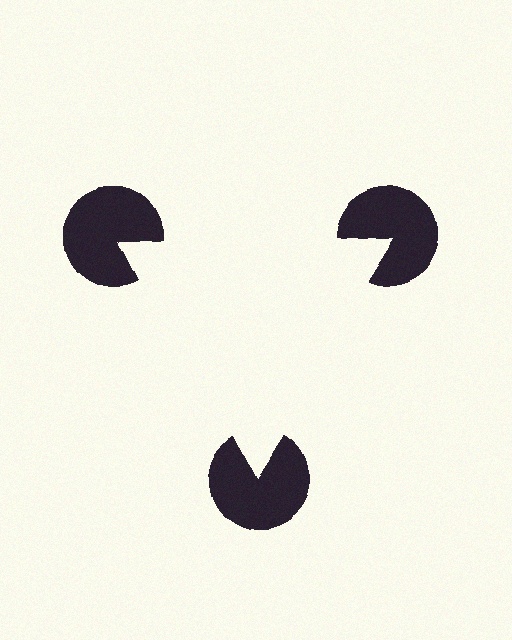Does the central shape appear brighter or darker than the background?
It typically appears slightly brighter than the background, even though no actual brightness change is drawn.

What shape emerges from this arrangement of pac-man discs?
An illusory triangle — its edges are inferred from the aligned wedge cuts in the pac-man discs, not physically drawn.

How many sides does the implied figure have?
3 sides.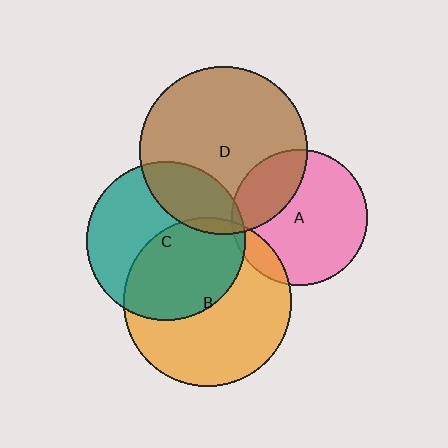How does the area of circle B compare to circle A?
Approximately 1.5 times.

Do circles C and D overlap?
Yes.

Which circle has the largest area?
Circle B (orange).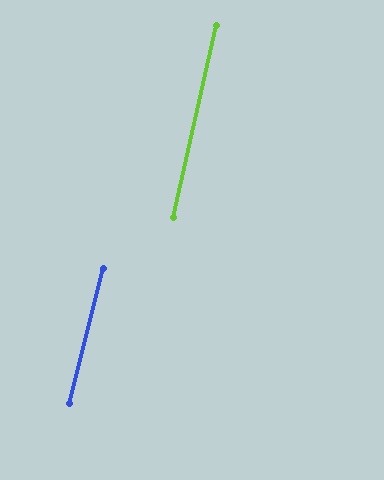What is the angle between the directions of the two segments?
Approximately 2 degrees.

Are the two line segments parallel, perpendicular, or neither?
Parallel — their directions differ by only 1.9°.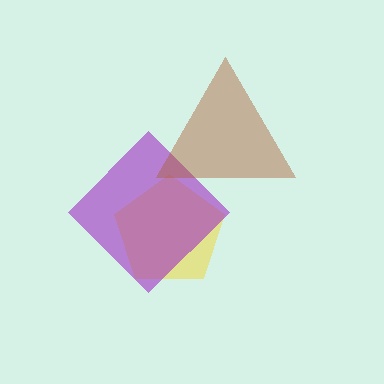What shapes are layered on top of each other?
The layered shapes are: a yellow pentagon, a purple diamond, a brown triangle.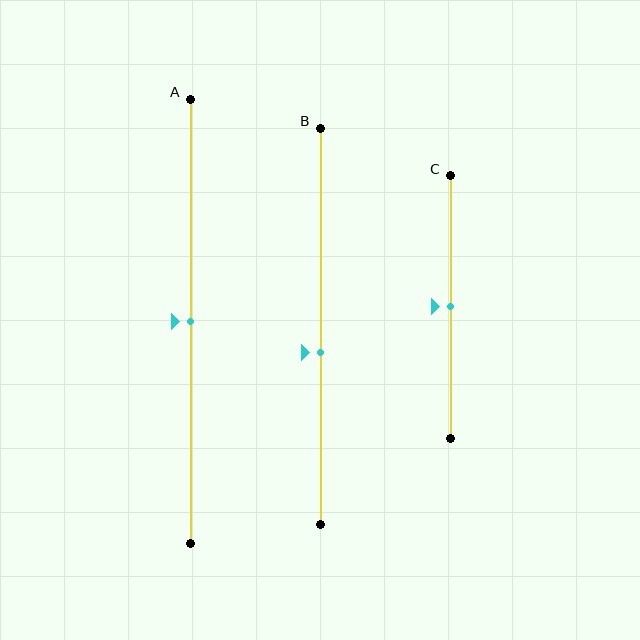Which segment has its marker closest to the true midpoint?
Segment A has its marker closest to the true midpoint.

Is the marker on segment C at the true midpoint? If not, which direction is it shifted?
Yes, the marker on segment C is at the true midpoint.